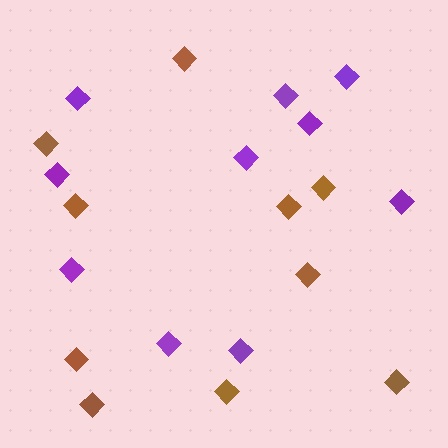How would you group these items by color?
There are 2 groups: one group of purple diamonds (10) and one group of brown diamonds (10).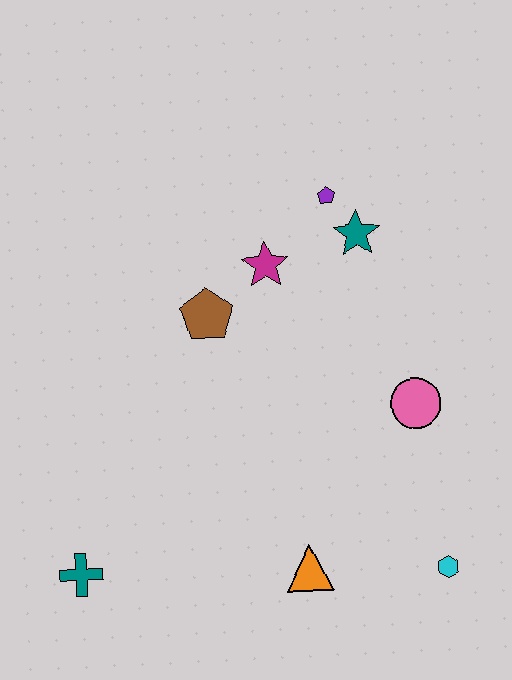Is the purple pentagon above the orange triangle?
Yes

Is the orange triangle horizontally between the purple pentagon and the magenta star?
Yes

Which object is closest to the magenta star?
The brown pentagon is closest to the magenta star.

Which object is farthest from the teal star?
The teal cross is farthest from the teal star.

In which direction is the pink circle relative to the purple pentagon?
The pink circle is below the purple pentagon.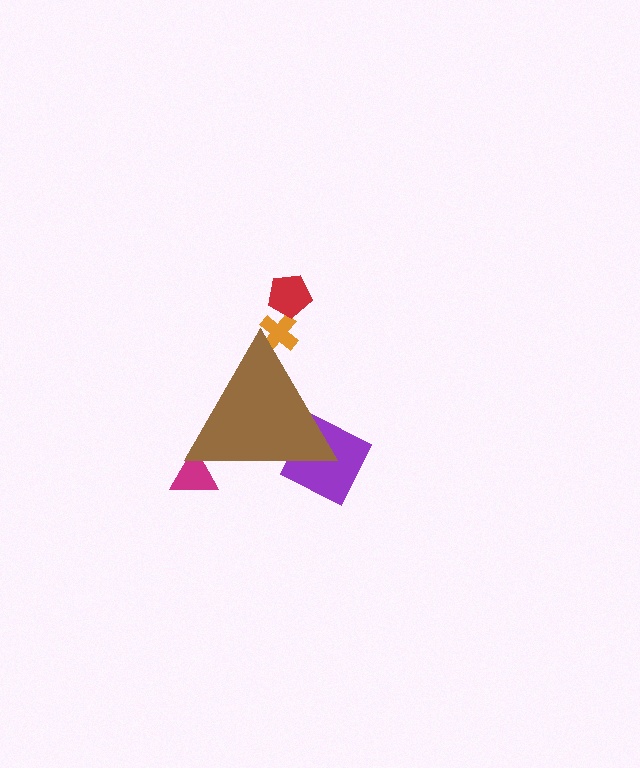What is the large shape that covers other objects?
A brown triangle.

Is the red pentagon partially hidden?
No, the red pentagon is fully visible.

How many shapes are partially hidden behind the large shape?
3 shapes are partially hidden.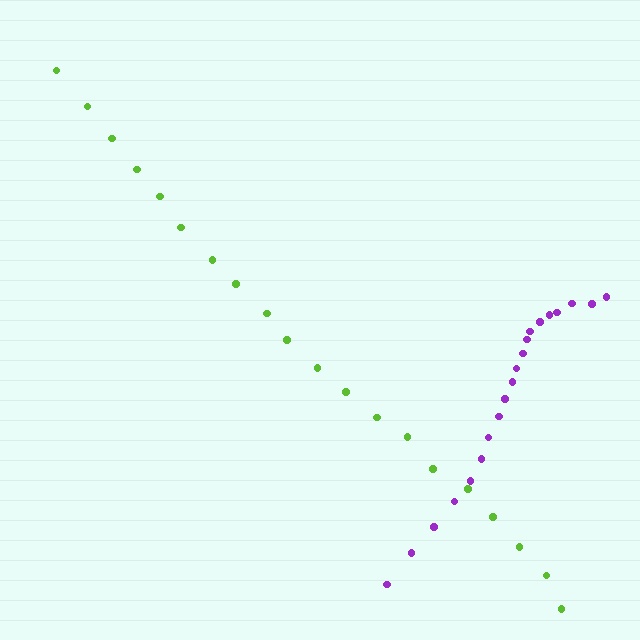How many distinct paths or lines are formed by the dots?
There are 2 distinct paths.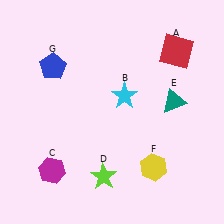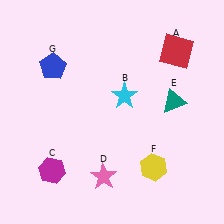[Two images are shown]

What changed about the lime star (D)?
In Image 1, D is lime. In Image 2, it changed to pink.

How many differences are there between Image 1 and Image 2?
There is 1 difference between the two images.